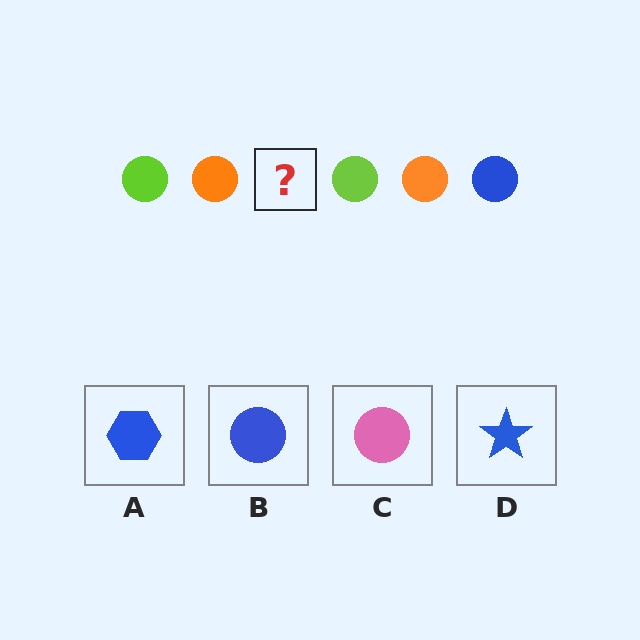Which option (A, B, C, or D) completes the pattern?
B.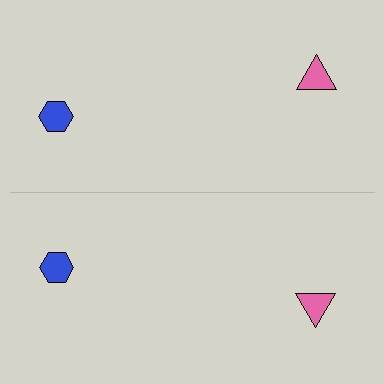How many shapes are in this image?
There are 4 shapes in this image.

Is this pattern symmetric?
Yes, this pattern has bilateral (reflection) symmetry.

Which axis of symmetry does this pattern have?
The pattern has a horizontal axis of symmetry running through the center of the image.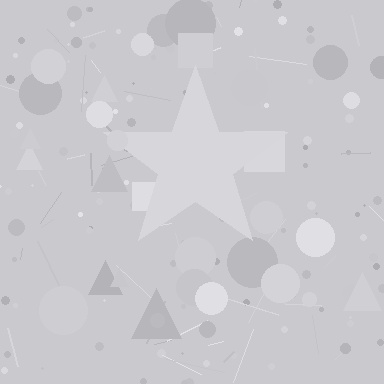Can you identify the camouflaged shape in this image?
The camouflaged shape is a star.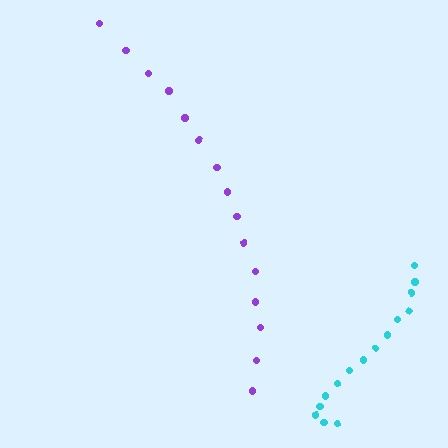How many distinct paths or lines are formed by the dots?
There are 2 distinct paths.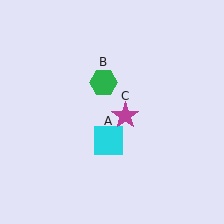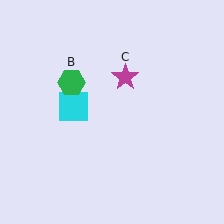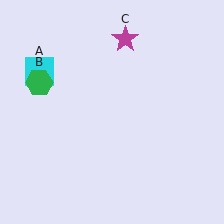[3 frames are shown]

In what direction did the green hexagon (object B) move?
The green hexagon (object B) moved left.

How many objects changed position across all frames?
3 objects changed position: cyan square (object A), green hexagon (object B), magenta star (object C).